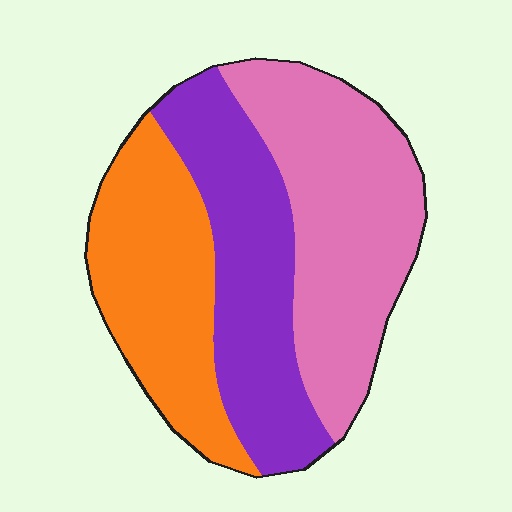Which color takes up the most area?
Pink, at roughly 40%.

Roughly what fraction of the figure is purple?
Purple takes up about one third (1/3) of the figure.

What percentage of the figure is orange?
Orange covers around 30% of the figure.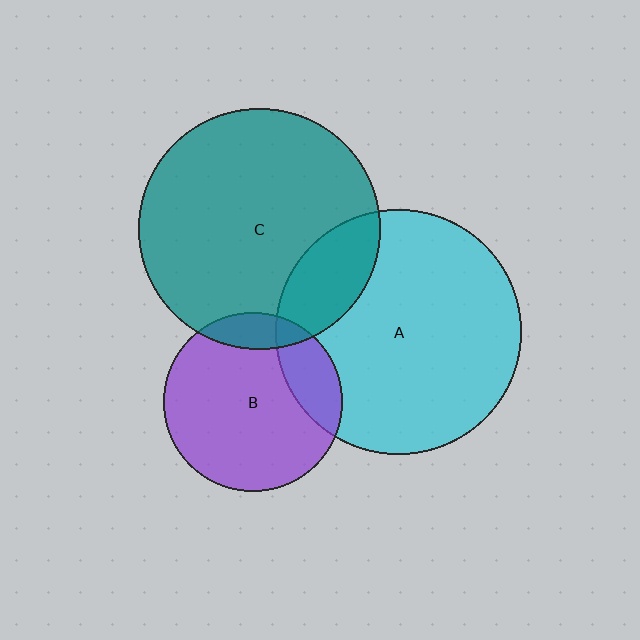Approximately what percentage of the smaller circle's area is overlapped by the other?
Approximately 20%.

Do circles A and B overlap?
Yes.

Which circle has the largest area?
Circle A (cyan).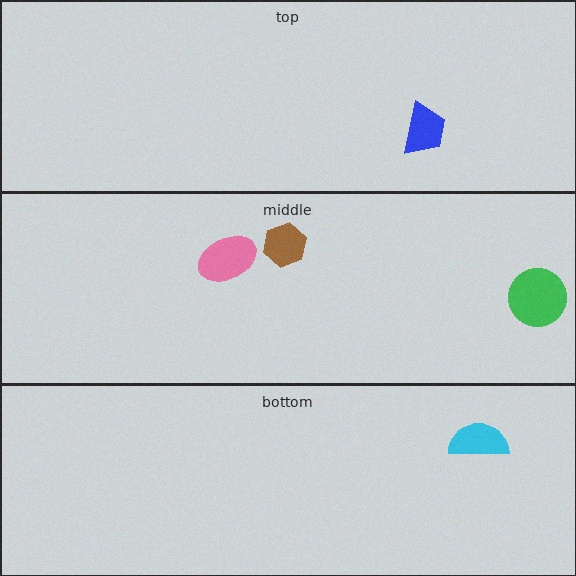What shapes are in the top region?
The blue trapezoid.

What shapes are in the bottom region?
The cyan semicircle.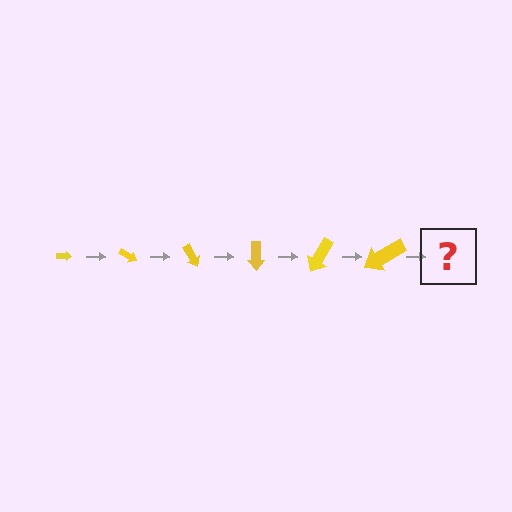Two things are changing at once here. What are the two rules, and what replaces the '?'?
The two rules are that the arrow grows larger each step and it rotates 30 degrees each step. The '?' should be an arrow, larger than the previous one and rotated 180 degrees from the start.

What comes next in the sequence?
The next element should be an arrow, larger than the previous one and rotated 180 degrees from the start.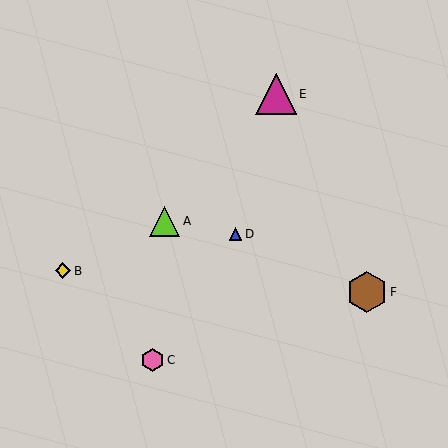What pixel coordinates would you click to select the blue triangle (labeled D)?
Click at (236, 234) to select the blue triangle D.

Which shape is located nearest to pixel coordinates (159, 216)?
The lime triangle (labeled A) at (165, 221) is nearest to that location.